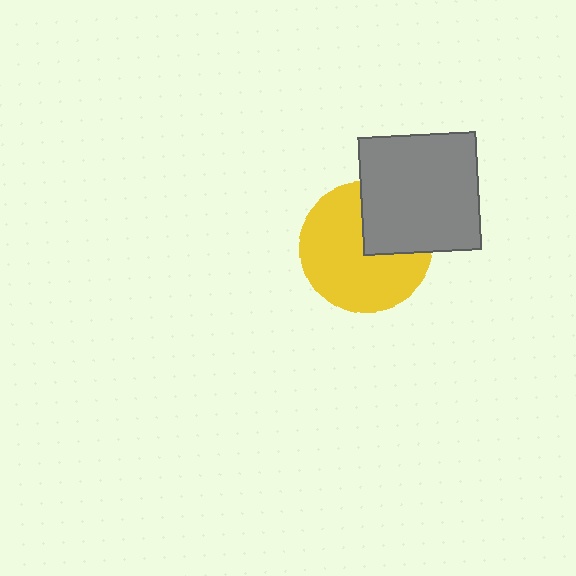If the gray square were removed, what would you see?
You would see the complete yellow circle.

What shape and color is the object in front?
The object in front is a gray square.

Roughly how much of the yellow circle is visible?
Most of it is visible (roughly 70%).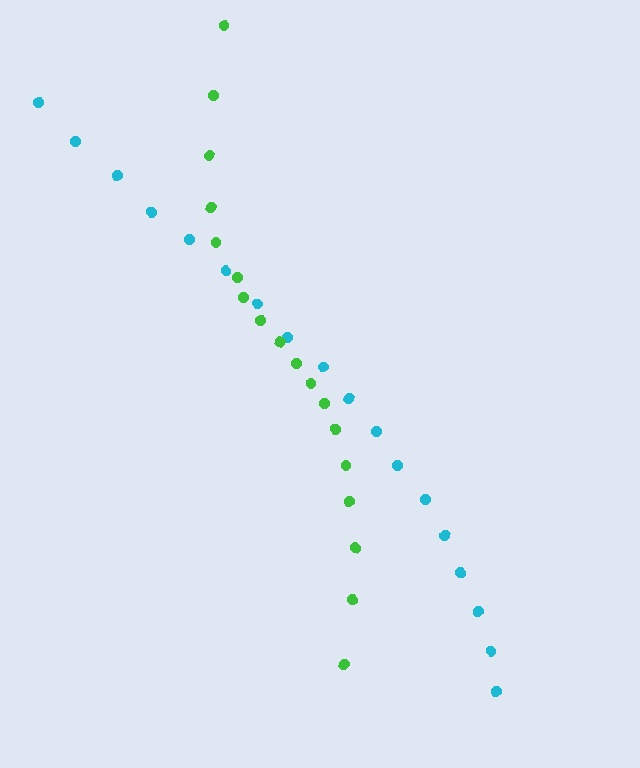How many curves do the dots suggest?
There are 2 distinct paths.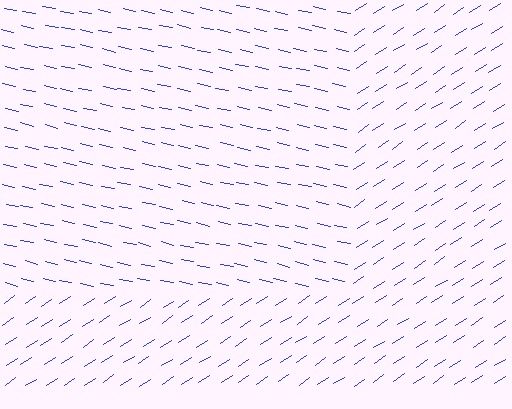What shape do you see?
I see a rectangle.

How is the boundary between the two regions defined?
The boundary is defined purely by a change in line orientation (approximately 45 degrees difference). All lines are the same color and thickness.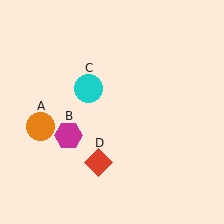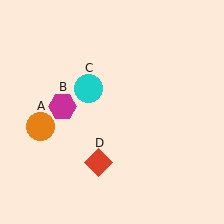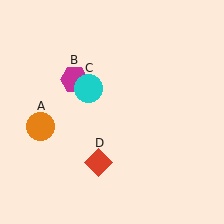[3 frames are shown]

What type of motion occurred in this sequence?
The magenta hexagon (object B) rotated clockwise around the center of the scene.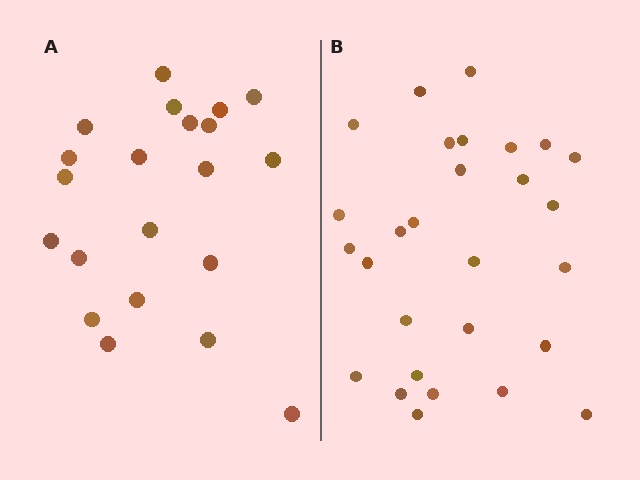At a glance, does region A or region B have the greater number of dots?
Region B (the right region) has more dots.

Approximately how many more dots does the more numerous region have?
Region B has roughly 8 or so more dots than region A.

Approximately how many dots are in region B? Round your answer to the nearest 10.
About 30 dots. (The exact count is 28, which rounds to 30.)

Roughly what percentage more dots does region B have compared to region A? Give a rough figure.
About 35% more.